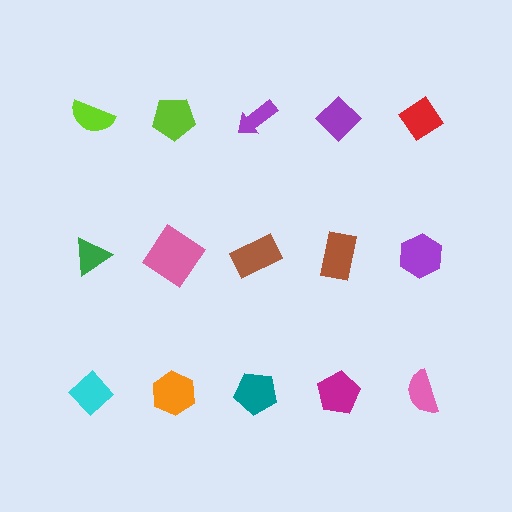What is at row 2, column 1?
A green triangle.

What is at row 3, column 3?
A teal pentagon.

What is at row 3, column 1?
A cyan diamond.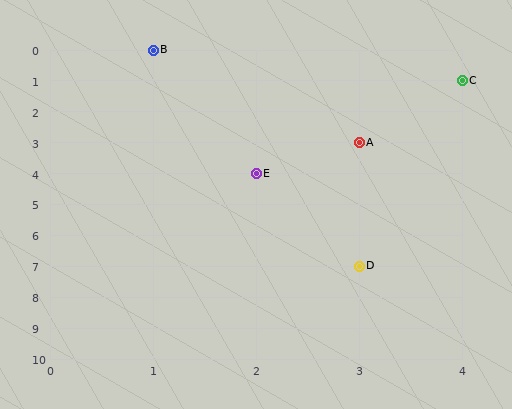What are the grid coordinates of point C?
Point C is at grid coordinates (4, 1).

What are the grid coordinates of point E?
Point E is at grid coordinates (2, 4).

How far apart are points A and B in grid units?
Points A and B are 2 columns and 3 rows apart (about 3.6 grid units diagonally).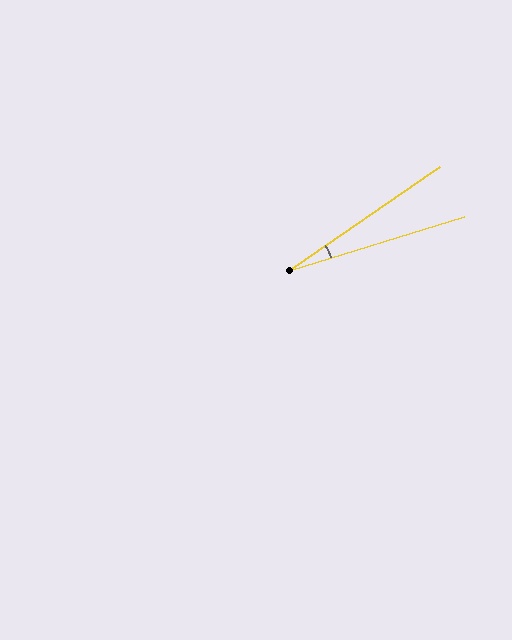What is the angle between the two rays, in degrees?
Approximately 17 degrees.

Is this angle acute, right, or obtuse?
It is acute.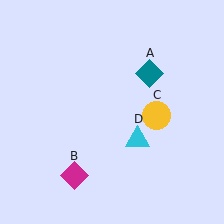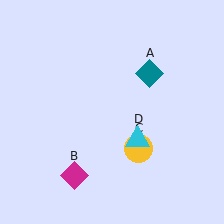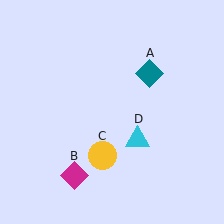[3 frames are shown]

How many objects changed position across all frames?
1 object changed position: yellow circle (object C).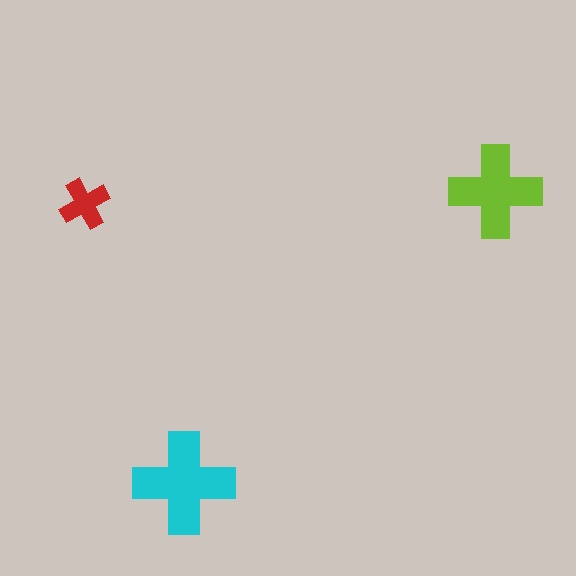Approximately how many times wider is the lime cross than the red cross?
About 2 times wider.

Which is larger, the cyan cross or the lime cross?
The cyan one.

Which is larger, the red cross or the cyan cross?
The cyan one.